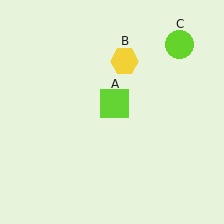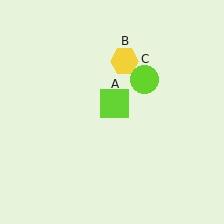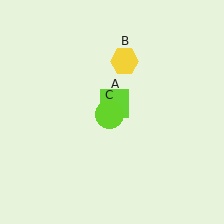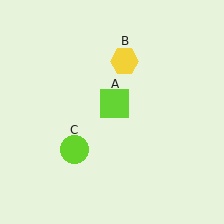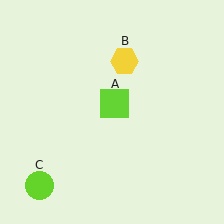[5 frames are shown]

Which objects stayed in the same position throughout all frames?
Lime square (object A) and yellow hexagon (object B) remained stationary.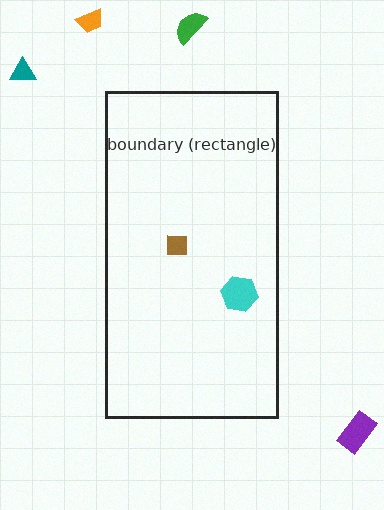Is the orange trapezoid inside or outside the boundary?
Outside.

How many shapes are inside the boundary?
2 inside, 4 outside.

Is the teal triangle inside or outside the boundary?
Outside.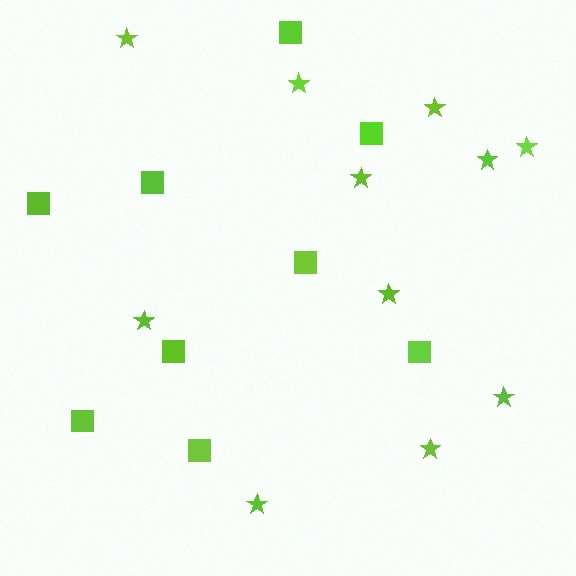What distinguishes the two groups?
There are 2 groups: one group of stars (11) and one group of squares (9).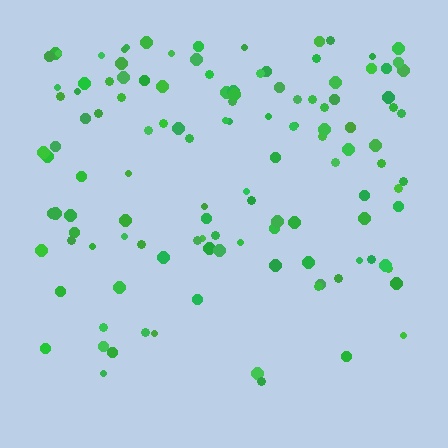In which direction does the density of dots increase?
From bottom to top, with the top side densest.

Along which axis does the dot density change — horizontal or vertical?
Vertical.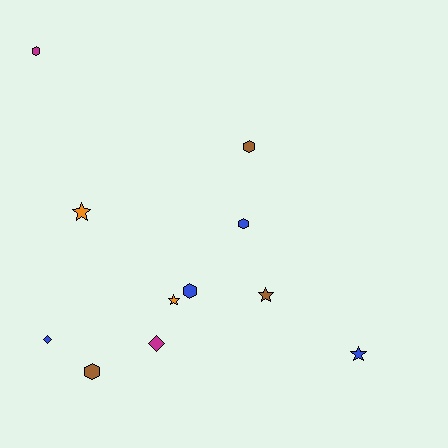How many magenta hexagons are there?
There is 1 magenta hexagon.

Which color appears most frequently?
Blue, with 4 objects.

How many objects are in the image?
There are 11 objects.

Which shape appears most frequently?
Hexagon, with 5 objects.